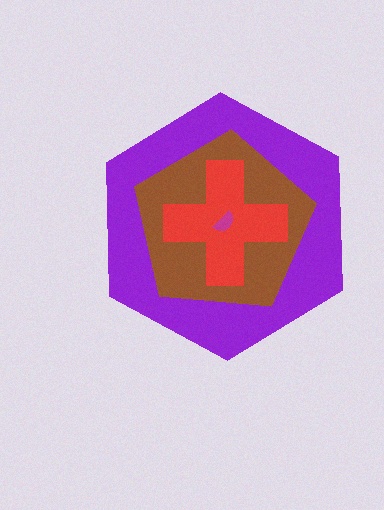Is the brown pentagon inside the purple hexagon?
Yes.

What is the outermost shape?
The purple hexagon.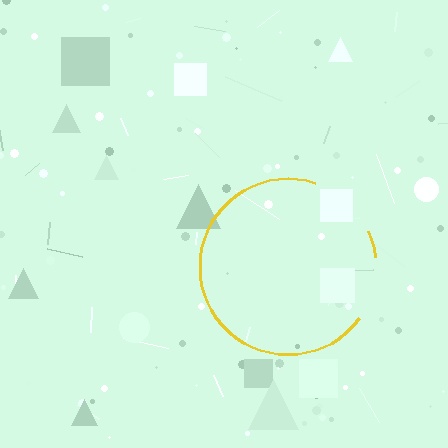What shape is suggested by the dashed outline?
The dashed outline suggests a circle.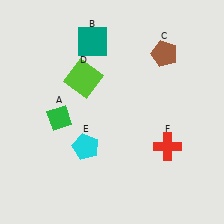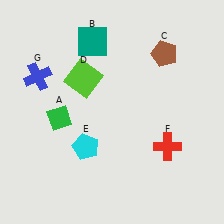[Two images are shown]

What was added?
A blue cross (G) was added in Image 2.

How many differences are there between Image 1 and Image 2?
There is 1 difference between the two images.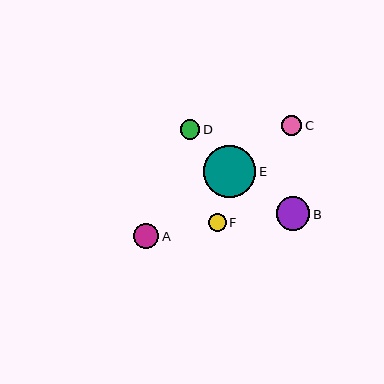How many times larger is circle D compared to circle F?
Circle D is approximately 1.1 times the size of circle F.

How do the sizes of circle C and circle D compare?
Circle C and circle D are approximately the same size.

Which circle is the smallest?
Circle F is the smallest with a size of approximately 18 pixels.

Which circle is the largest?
Circle E is the largest with a size of approximately 52 pixels.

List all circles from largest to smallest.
From largest to smallest: E, B, A, C, D, F.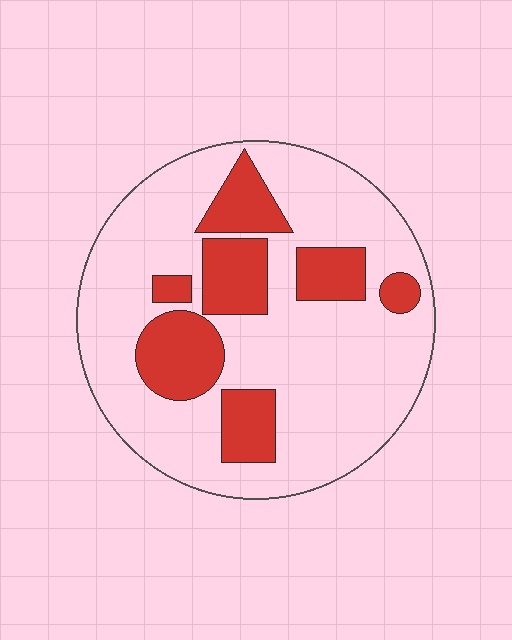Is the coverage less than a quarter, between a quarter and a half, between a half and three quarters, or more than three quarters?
Between a quarter and a half.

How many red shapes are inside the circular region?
7.